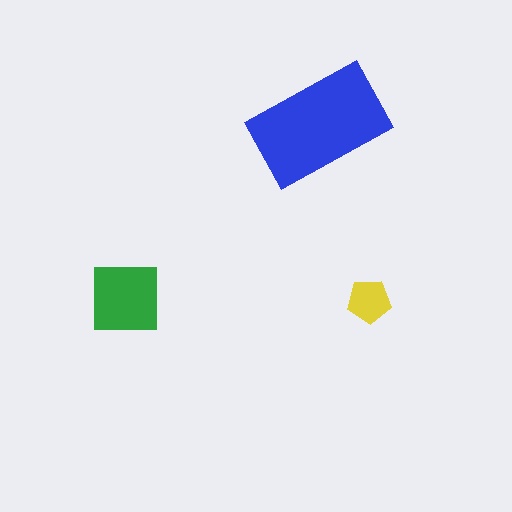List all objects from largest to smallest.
The blue rectangle, the green square, the yellow pentagon.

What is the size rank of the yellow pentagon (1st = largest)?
3rd.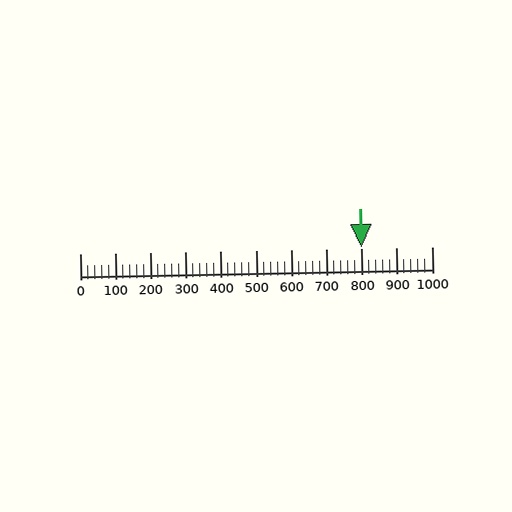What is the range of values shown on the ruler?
The ruler shows values from 0 to 1000.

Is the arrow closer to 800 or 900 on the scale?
The arrow is closer to 800.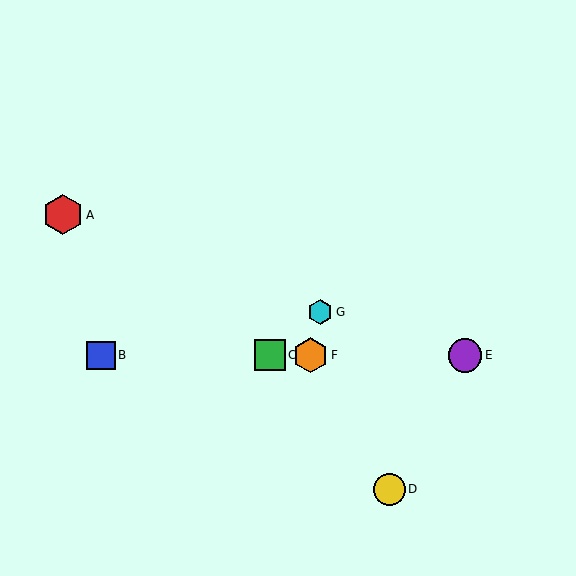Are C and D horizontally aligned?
No, C is at y≈355 and D is at y≈489.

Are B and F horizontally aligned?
Yes, both are at y≈355.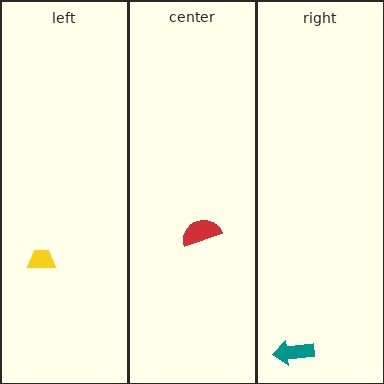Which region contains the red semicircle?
The center region.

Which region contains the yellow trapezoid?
The left region.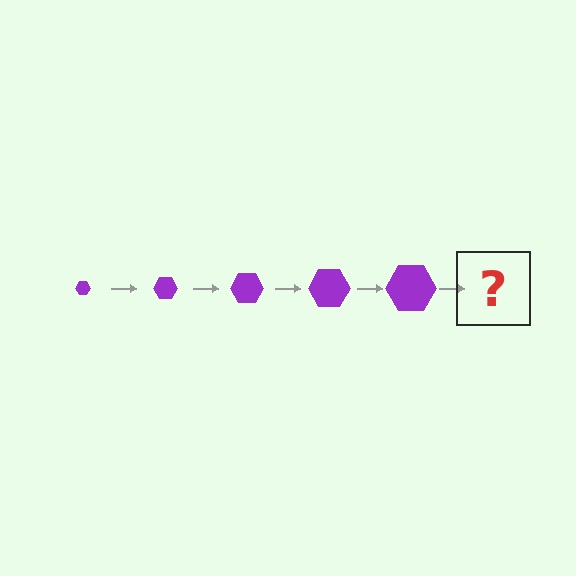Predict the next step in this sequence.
The next step is a purple hexagon, larger than the previous one.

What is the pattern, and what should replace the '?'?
The pattern is that the hexagon gets progressively larger each step. The '?' should be a purple hexagon, larger than the previous one.